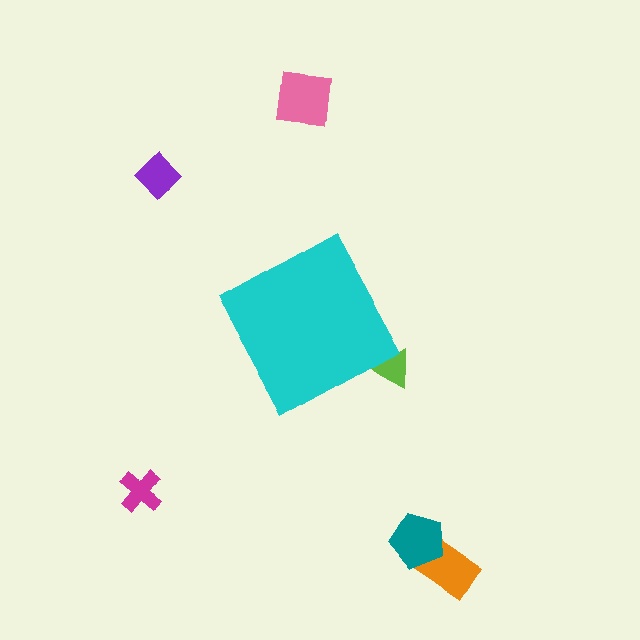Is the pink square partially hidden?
No, the pink square is fully visible.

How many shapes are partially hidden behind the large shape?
1 shape is partially hidden.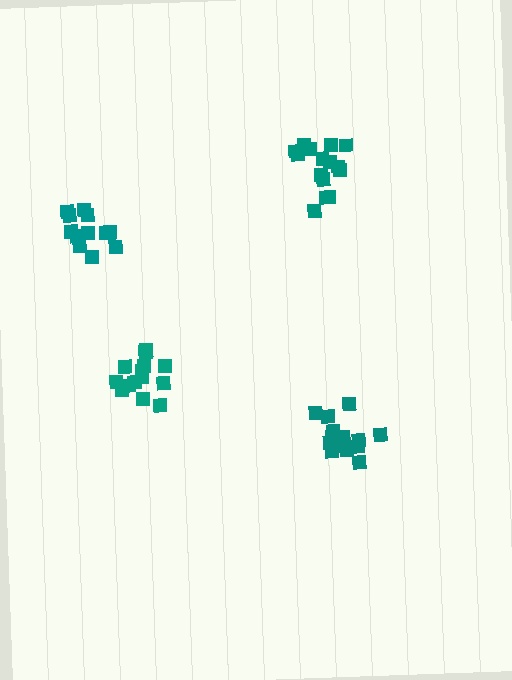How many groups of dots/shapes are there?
There are 4 groups.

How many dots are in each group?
Group 1: 16 dots, Group 2: 15 dots, Group 3: 13 dots, Group 4: 15 dots (59 total).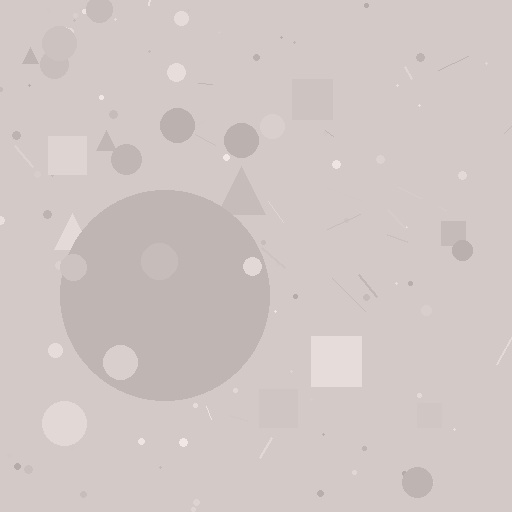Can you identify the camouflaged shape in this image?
The camouflaged shape is a circle.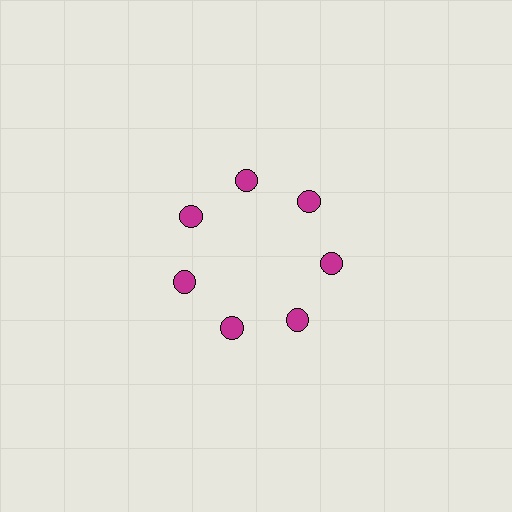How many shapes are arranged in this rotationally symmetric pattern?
There are 7 shapes, arranged in 7 groups of 1.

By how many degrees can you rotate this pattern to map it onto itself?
The pattern maps onto itself every 51 degrees of rotation.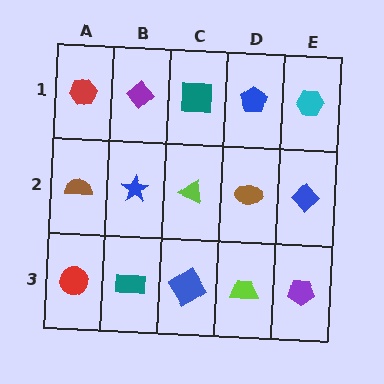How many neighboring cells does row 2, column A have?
3.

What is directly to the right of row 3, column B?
A blue diamond.